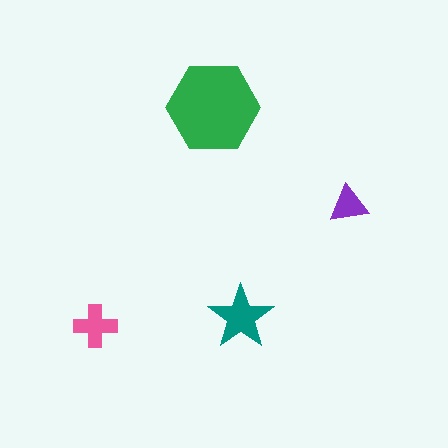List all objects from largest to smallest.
The green hexagon, the teal star, the pink cross, the purple triangle.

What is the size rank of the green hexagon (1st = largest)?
1st.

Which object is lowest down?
The pink cross is bottommost.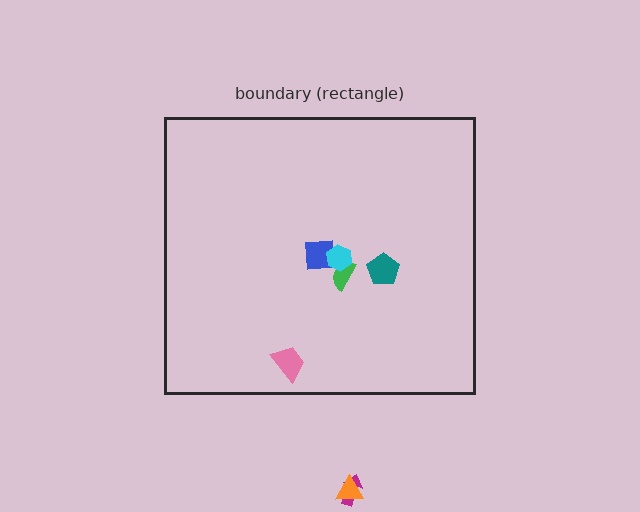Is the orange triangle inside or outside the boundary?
Outside.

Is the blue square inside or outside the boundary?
Inside.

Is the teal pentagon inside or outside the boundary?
Inside.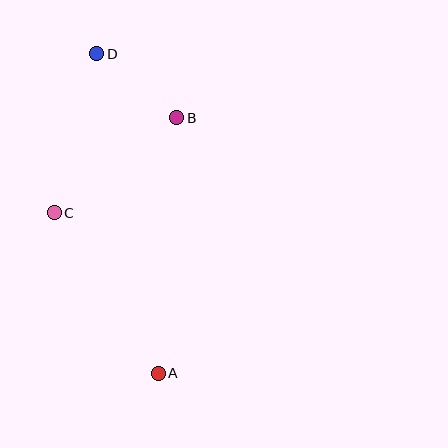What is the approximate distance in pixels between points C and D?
The distance between C and D is approximately 165 pixels.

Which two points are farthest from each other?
Points A and D are farthest from each other.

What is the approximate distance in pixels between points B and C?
The distance between B and C is approximately 155 pixels.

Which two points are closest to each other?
Points B and D are closest to each other.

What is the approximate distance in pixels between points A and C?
The distance between A and C is approximately 191 pixels.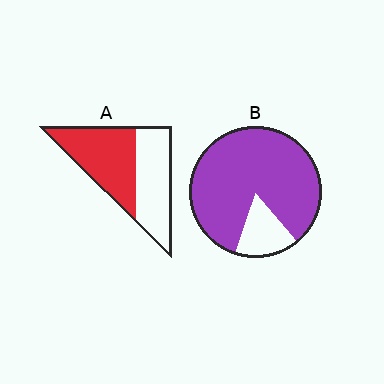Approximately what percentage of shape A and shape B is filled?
A is approximately 55% and B is approximately 85%.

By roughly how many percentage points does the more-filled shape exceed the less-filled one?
By roughly 30 percentage points (B over A).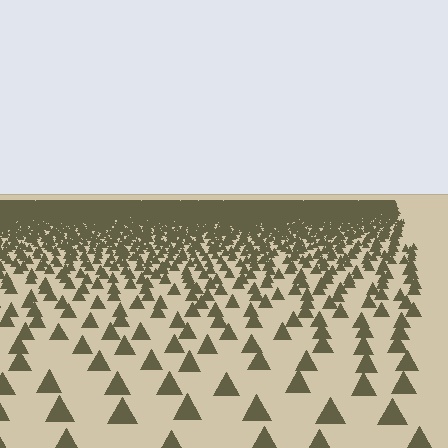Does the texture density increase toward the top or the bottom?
Density increases toward the top.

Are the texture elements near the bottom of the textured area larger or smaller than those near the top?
Larger. Near the bottom, elements are closer to the viewer and appear at a bigger on-screen size.